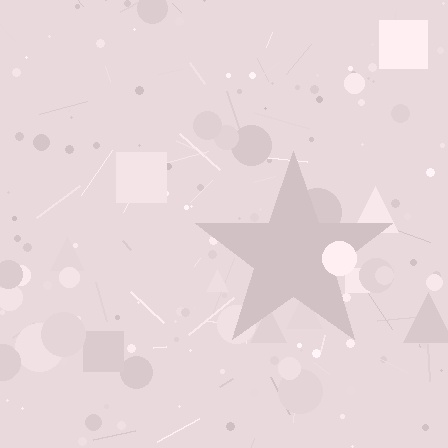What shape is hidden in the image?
A star is hidden in the image.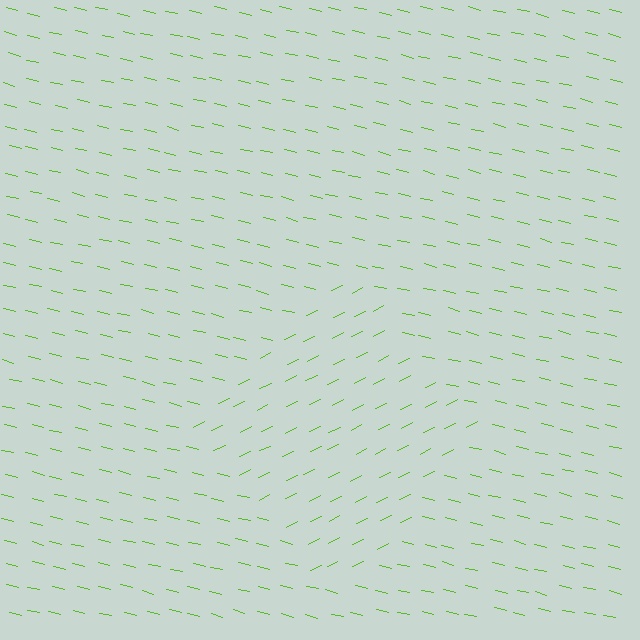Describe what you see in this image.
The image is filled with small lime line segments. A diamond region in the image has lines oriented differently from the surrounding lines, creating a visible texture boundary.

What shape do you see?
I see a diamond.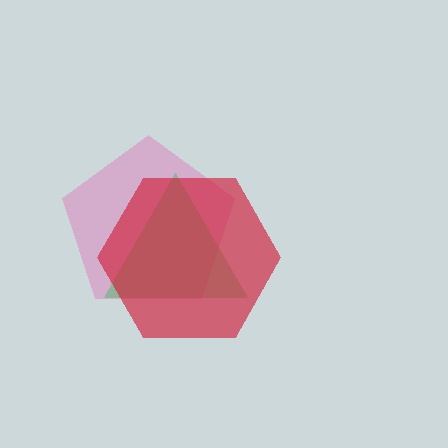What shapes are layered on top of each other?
The layered shapes are: a pink pentagon, a green triangle, a red hexagon.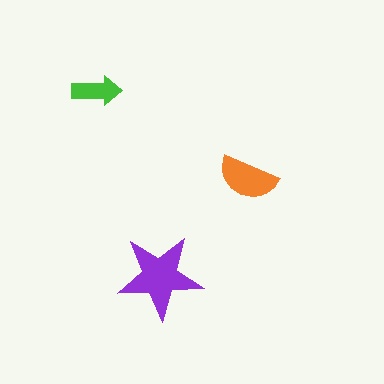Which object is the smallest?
The green arrow.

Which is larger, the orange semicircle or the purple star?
The purple star.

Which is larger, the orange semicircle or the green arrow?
The orange semicircle.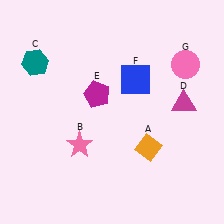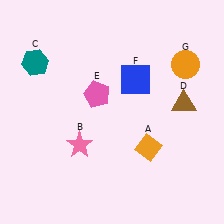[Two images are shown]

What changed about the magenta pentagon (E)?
In Image 1, E is magenta. In Image 2, it changed to pink.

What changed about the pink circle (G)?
In Image 1, G is pink. In Image 2, it changed to orange.